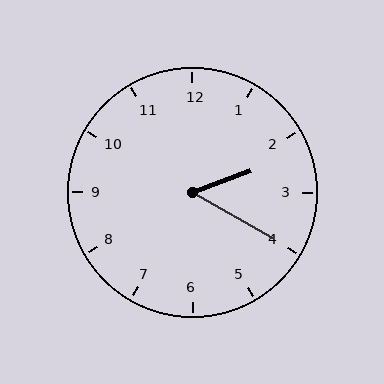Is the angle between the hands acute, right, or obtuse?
It is acute.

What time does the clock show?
2:20.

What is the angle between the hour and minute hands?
Approximately 50 degrees.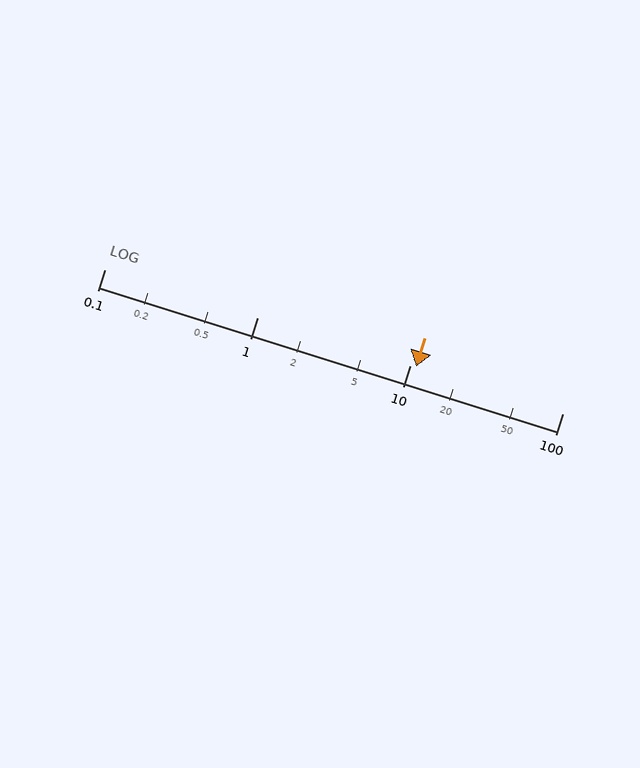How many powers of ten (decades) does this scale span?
The scale spans 3 decades, from 0.1 to 100.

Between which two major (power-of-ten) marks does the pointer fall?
The pointer is between 10 and 100.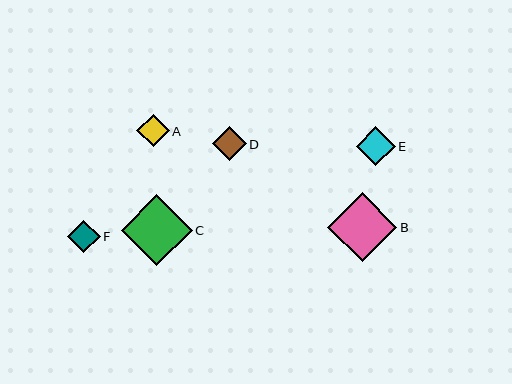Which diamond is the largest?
Diamond C is the largest with a size of approximately 71 pixels.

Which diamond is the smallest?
Diamond A is the smallest with a size of approximately 32 pixels.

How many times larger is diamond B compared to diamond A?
Diamond B is approximately 2.2 times the size of diamond A.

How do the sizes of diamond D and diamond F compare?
Diamond D and diamond F are approximately the same size.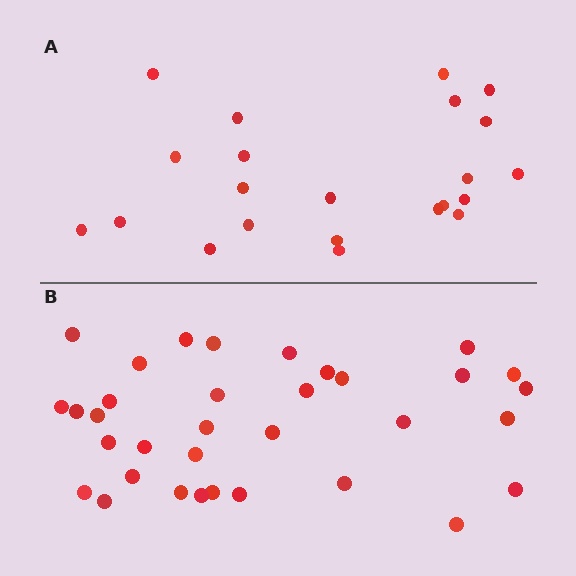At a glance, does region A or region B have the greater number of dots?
Region B (the bottom region) has more dots.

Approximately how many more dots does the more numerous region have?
Region B has roughly 12 or so more dots than region A.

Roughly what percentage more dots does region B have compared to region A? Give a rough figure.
About 55% more.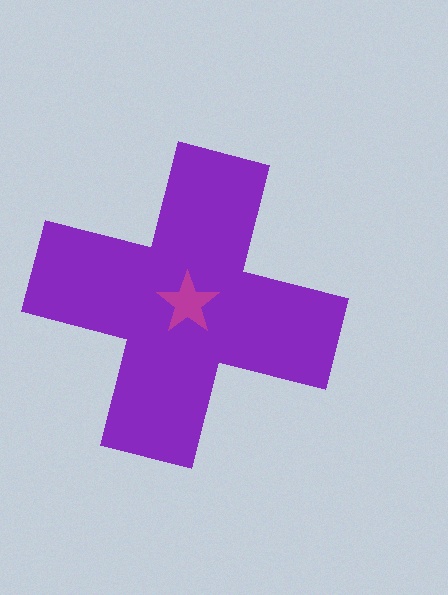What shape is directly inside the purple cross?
The magenta star.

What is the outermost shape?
The purple cross.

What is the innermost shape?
The magenta star.